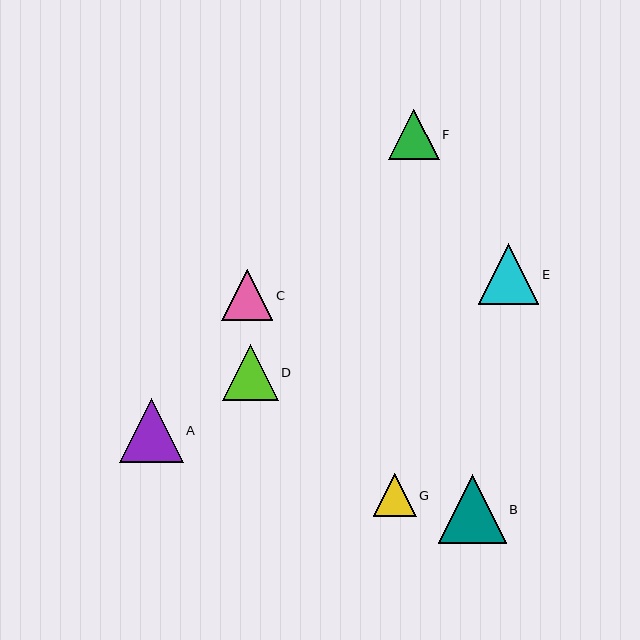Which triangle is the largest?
Triangle B is the largest with a size of approximately 68 pixels.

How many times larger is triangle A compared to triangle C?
Triangle A is approximately 1.3 times the size of triangle C.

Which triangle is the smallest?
Triangle G is the smallest with a size of approximately 43 pixels.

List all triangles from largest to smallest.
From largest to smallest: B, A, E, D, C, F, G.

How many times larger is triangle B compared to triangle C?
Triangle B is approximately 1.3 times the size of triangle C.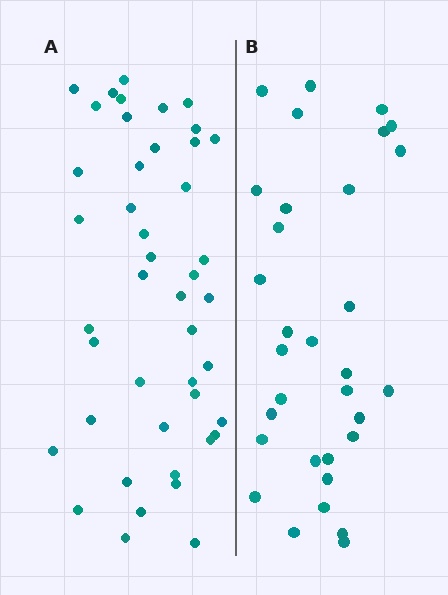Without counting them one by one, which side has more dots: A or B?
Region A (the left region) has more dots.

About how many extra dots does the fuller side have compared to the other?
Region A has roughly 12 or so more dots than region B.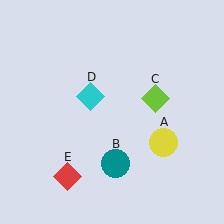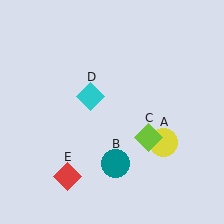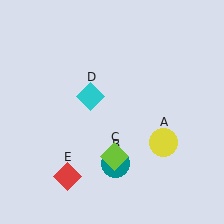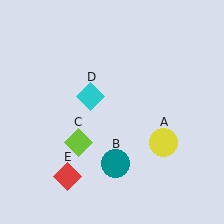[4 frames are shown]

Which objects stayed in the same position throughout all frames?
Yellow circle (object A) and teal circle (object B) and cyan diamond (object D) and red diamond (object E) remained stationary.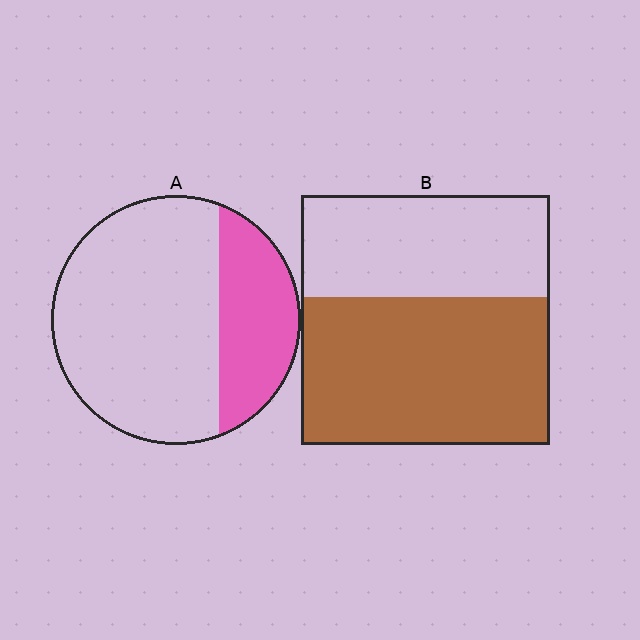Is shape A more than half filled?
No.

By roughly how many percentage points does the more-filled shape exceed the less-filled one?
By roughly 30 percentage points (B over A).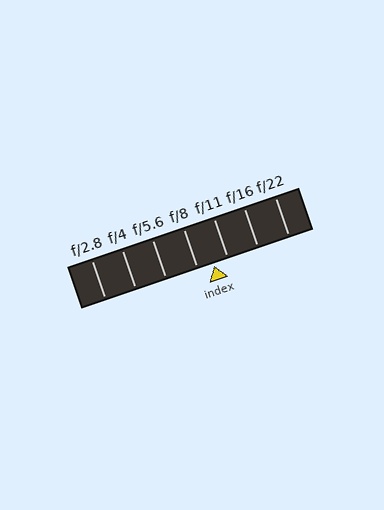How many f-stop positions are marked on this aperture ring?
There are 7 f-stop positions marked.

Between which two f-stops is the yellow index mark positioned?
The index mark is between f/8 and f/11.